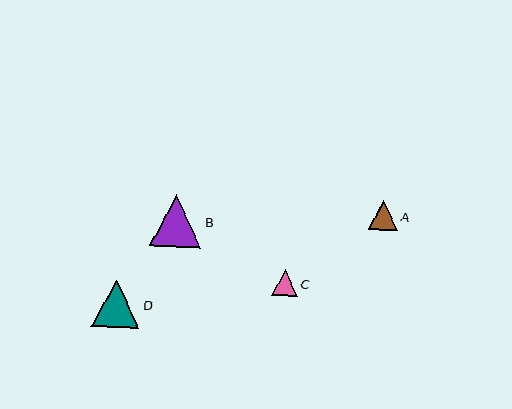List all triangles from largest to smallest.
From largest to smallest: B, D, A, C.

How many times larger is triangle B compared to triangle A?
Triangle B is approximately 1.8 times the size of triangle A.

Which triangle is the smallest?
Triangle C is the smallest with a size of approximately 26 pixels.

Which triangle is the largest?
Triangle B is the largest with a size of approximately 51 pixels.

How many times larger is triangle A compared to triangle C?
Triangle A is approximately 1.1 times the size of triangle C.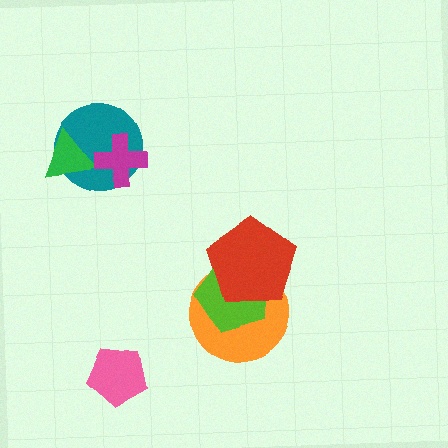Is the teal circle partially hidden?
Yes, it is partially covered by another shape.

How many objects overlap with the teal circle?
2 objects overlap with the teal circle.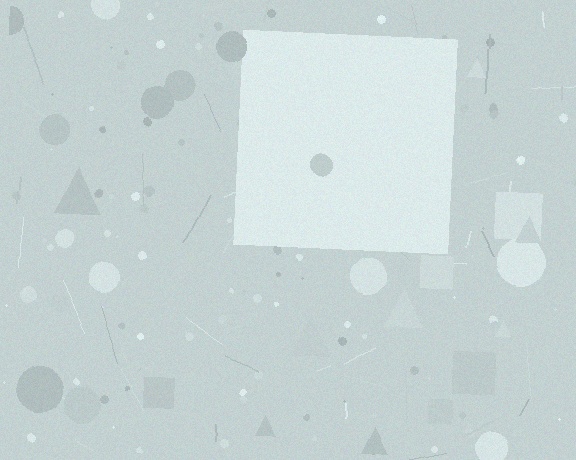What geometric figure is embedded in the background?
A square is embedded in the background.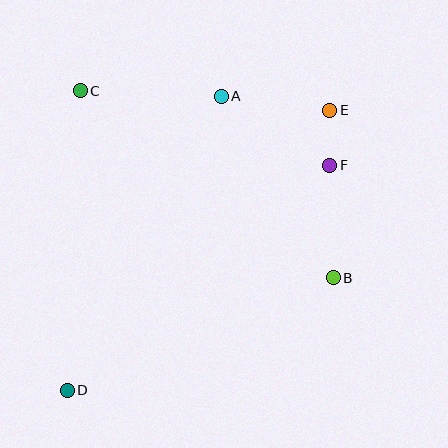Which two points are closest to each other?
Points E and F are closest to each other.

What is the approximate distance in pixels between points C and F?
The distance between C and F is approximately 260 pixels.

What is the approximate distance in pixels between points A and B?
The distance between A and B is approximately 213 pixels.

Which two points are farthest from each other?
Points D and E are farthest from each other.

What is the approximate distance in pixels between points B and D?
The distance between B and D is approximately 289 pixels.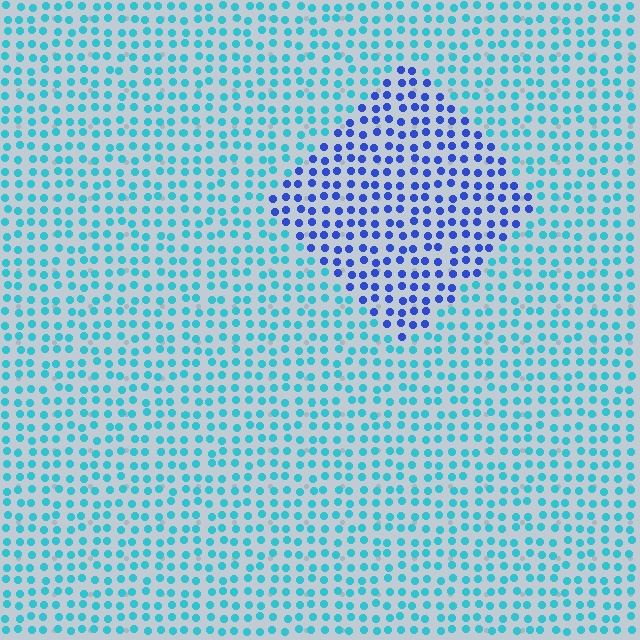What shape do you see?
I see a diamond.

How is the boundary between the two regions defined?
The boundary is defined purely by a slight shift in hue (about 45 degrees). Spacing, size, and orientation are identical on both sides.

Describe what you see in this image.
The image is filled with small cyan elements in a uniform arrangement. A diamond-shaped region is visible where the elements are tinted to a slightly different hue, forming a subtle color boundary.